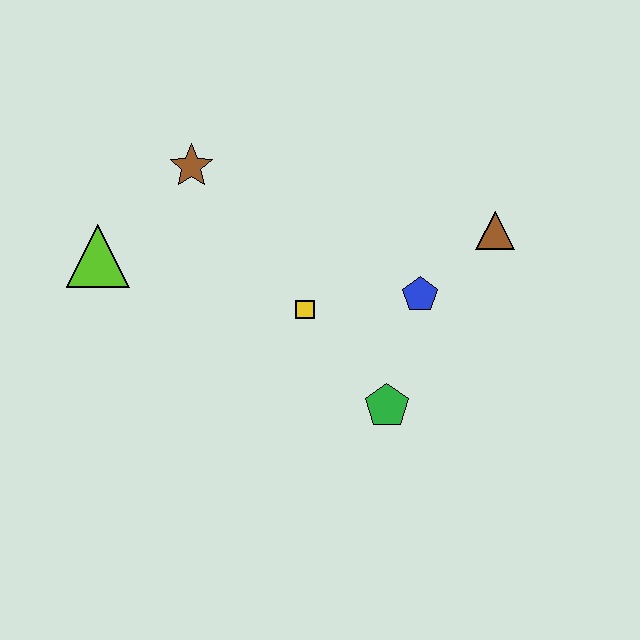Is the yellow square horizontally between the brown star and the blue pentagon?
Yes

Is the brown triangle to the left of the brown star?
No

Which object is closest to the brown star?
The lime triangle is closest to the brown star.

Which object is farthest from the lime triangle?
The brown triangle is farthest from the lime triangle.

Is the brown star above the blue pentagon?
Yes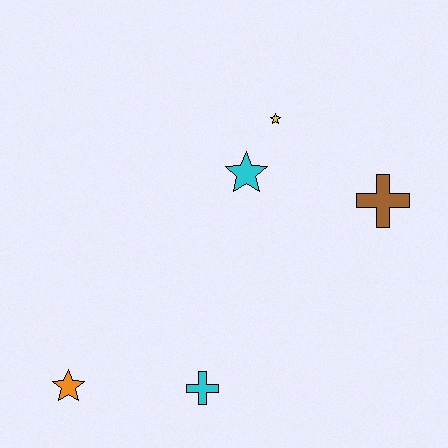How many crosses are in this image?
There are 2 crosses.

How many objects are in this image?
There are 5 objects.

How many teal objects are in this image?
There are no teal objects.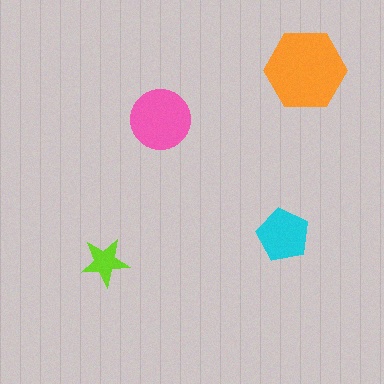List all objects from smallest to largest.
The lime star, the cyan pentagon, the pink circle, the orange hexagon.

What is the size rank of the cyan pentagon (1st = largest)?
3rd.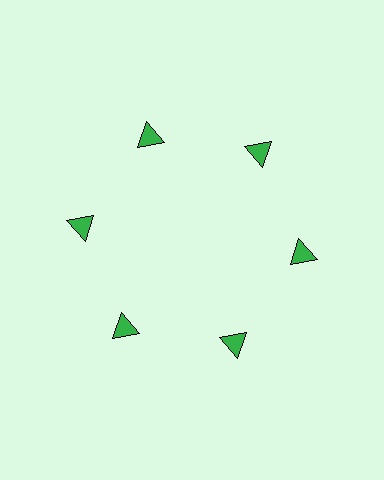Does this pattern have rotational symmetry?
Yes, this pattern has 6-fold rotational symmetry. It looks the same after rotating 60 degrees around the center.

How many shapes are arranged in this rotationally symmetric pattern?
There are 6 shapes, arranged in 6 groups of 1.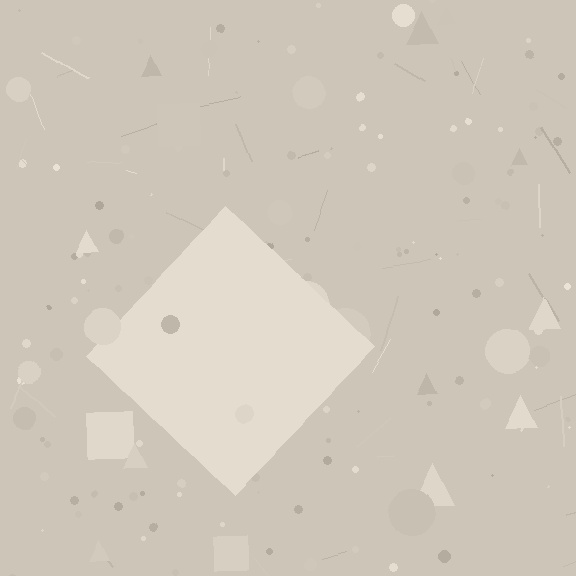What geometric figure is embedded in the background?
A diamond is embedded in the background.